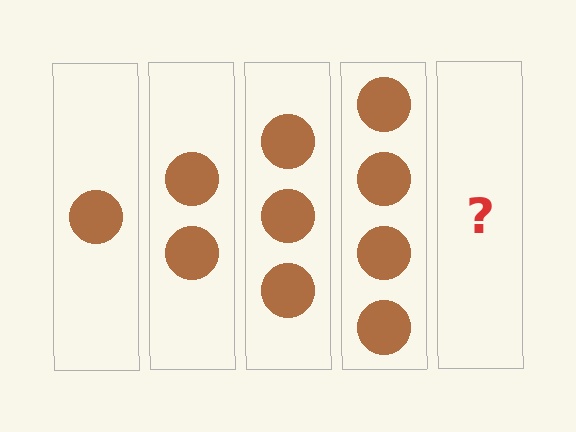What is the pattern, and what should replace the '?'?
The pattern is that each step adds one more circle. The '?' should be 5 circles.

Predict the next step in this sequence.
The next step is 5 circles.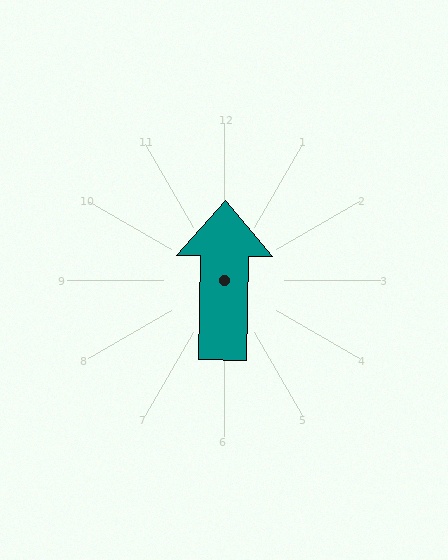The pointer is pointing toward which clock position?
Roughly 12 o'clock.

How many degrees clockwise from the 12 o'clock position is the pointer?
Approximately 1 degrees.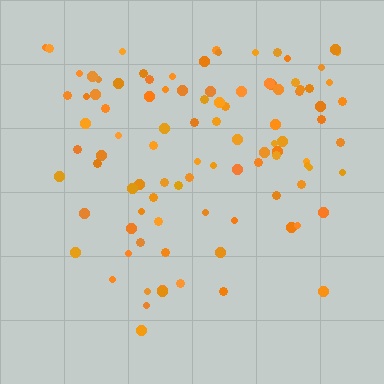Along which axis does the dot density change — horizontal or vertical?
Vertical.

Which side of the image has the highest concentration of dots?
The top.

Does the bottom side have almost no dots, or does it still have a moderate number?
Still a moderate number, just noticeably fewer than the top.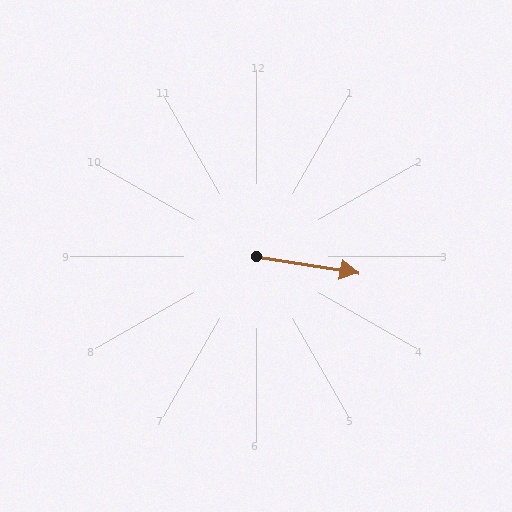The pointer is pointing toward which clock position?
Roughly 3 o'clock.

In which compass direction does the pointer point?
East.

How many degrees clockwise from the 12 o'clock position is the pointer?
Approximately 99 degrees.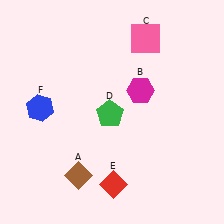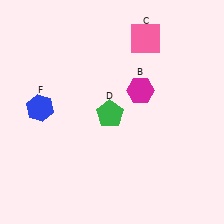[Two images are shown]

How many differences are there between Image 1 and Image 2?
There are 2 differences between the two images.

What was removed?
The brown diamond (A), the red diamond (E) were removed in Image 2.